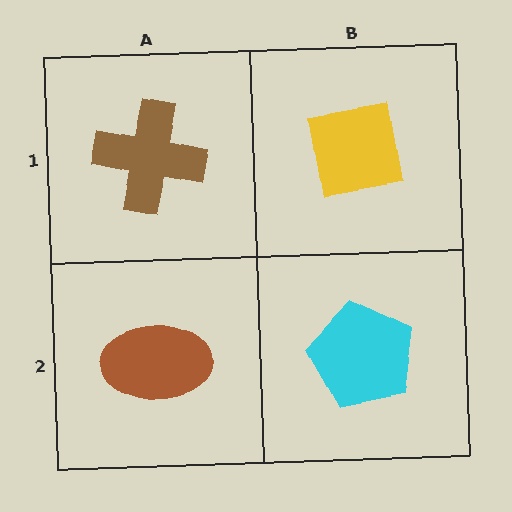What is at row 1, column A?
A brown cross.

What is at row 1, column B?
A yellow square.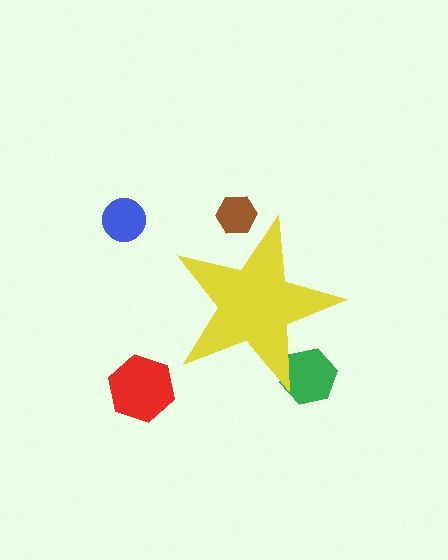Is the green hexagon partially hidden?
Yes, the green hexagon is partially hidden behind the yellow star.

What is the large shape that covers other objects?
A yellow star.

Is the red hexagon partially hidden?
No, the red hexagon is fully visible.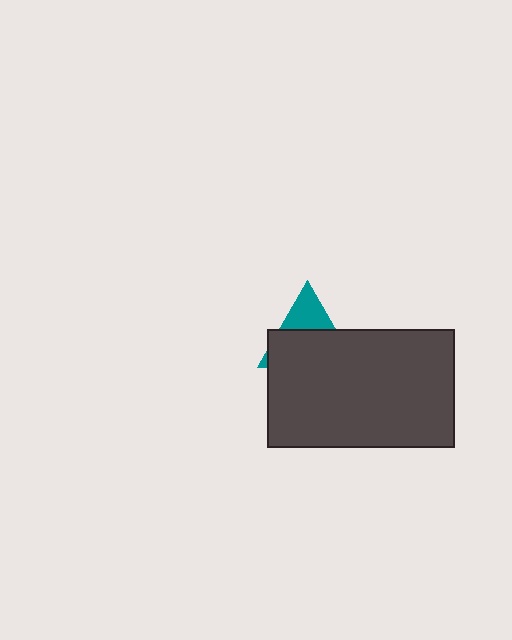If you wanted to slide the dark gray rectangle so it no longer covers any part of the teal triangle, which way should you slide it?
Slide it down — that is the most direct way to separate the two shapes.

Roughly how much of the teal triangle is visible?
A small part of it is visible (roughly 34%).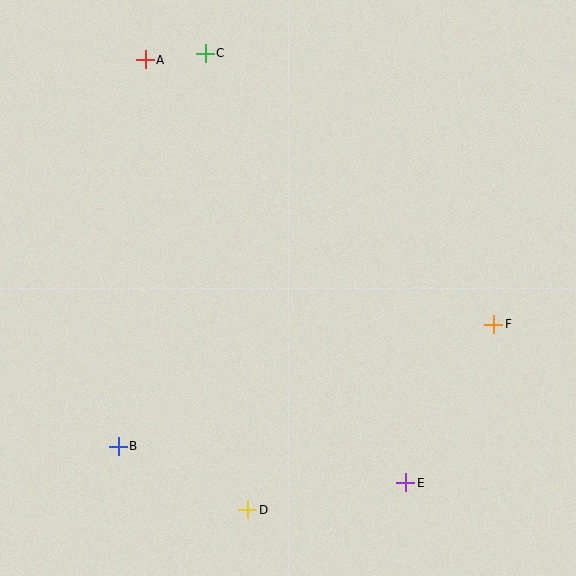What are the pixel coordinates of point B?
Point B is at (118, 446).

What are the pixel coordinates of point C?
Point C is at (205, 53).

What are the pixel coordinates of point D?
Point D is at (248, 510).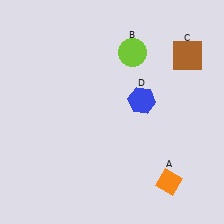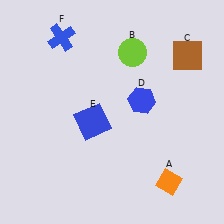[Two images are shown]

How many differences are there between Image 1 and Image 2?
There are 2 differences between the two images.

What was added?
A blue square (E), a blue cross (F) were added in Image 2.